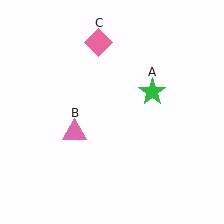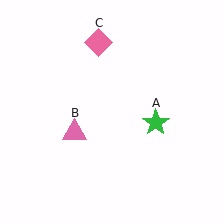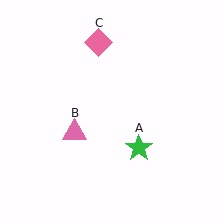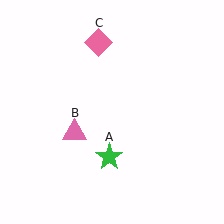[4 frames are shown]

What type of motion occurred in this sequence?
The green star (object A) rotated clockwise around the center of the scene.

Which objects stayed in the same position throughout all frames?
Pink triangle (object B) and pink diamond (object C) remained stationary.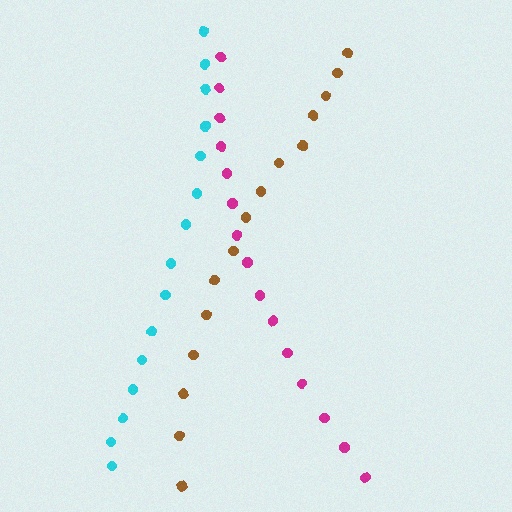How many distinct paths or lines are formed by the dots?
There are 3 distinct paths.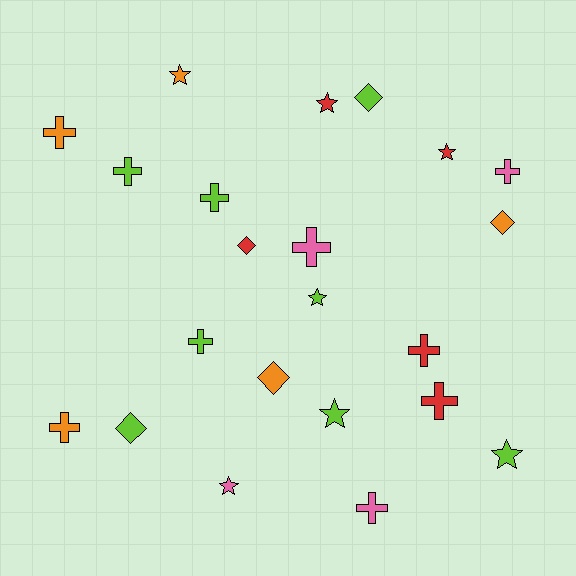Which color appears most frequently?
Lime, with 8 objects.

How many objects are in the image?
There are 22 objects.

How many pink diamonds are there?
There are no pink diamonds.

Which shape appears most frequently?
Cross, with 10 objects.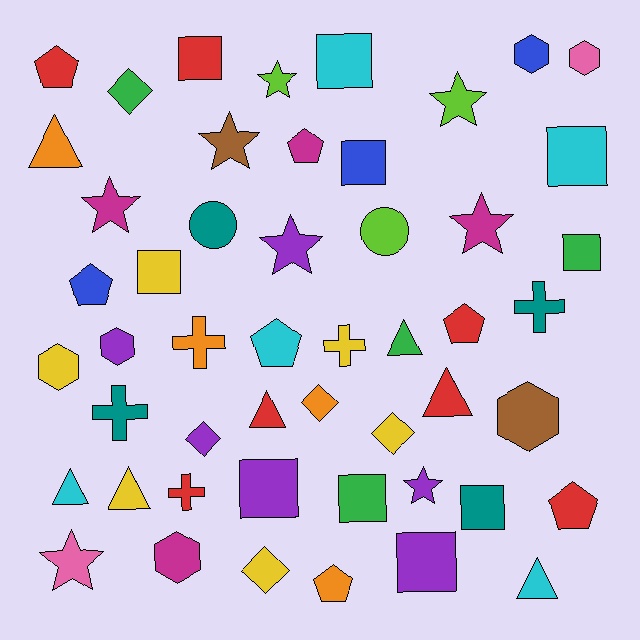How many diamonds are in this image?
There are 5 diamonds.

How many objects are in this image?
There are 50 objects.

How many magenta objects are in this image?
There are 4 magenta objects.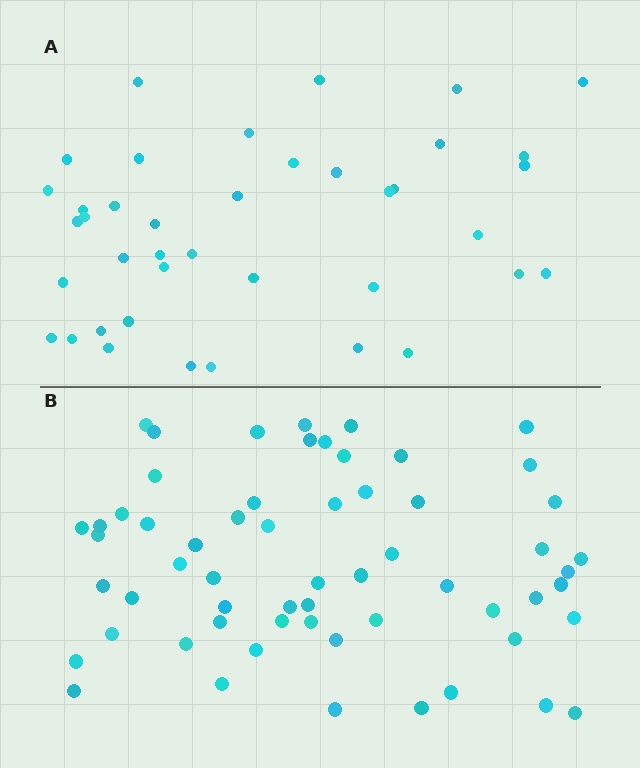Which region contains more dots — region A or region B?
Region B (the bottom region) has more dots.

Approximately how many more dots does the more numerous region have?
Region B has approximately 20 more dots than region A.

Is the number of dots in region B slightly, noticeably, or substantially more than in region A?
Region B has substantially more. The ratio is roughly 1.5 to 1.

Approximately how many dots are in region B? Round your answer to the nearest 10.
About 60 dots.